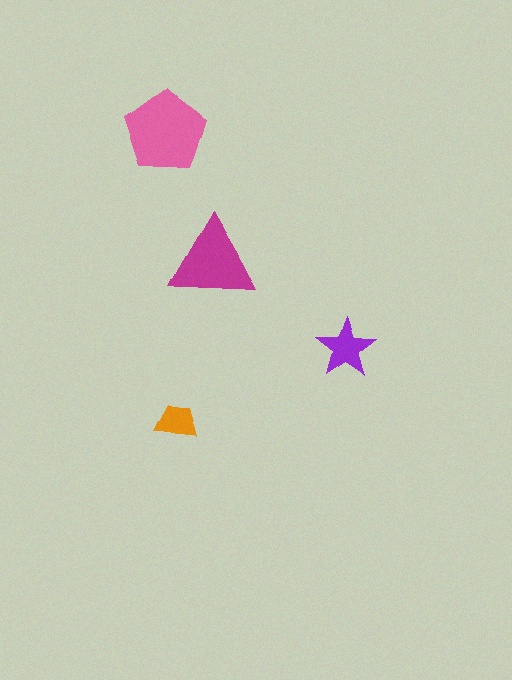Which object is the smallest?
The orange trapezoid.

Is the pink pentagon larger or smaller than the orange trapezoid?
Larger.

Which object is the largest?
The pink pentagon.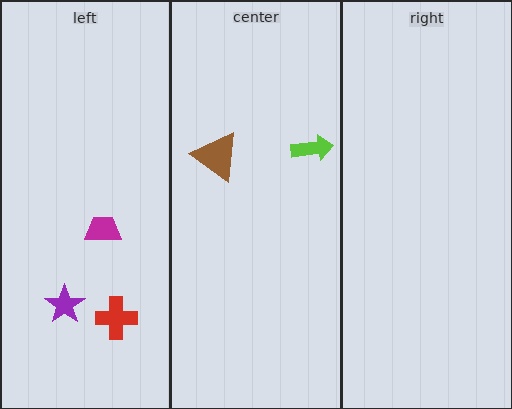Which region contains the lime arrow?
The center region.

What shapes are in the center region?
The lime arrow, the brown triangle.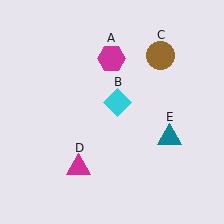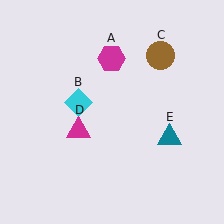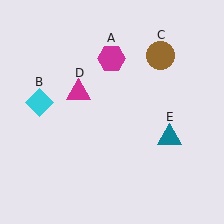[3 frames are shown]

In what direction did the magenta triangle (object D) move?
The magenta triangle (object D) moved up.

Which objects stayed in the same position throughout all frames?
Magenta hexagon (object A) and brown circle (object C) and teal triangle (object E) remained stationary.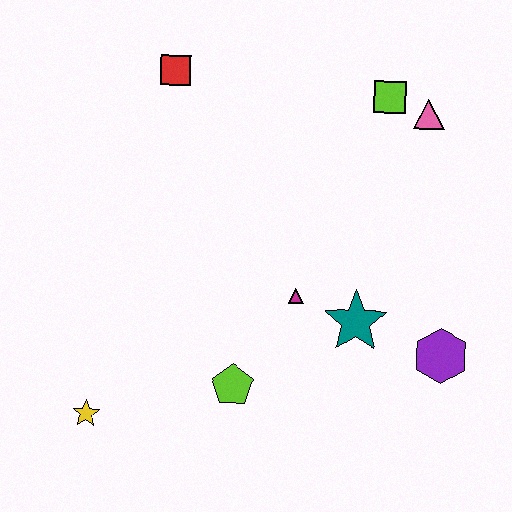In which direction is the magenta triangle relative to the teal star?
The magenta triangle is to the left of the teal star.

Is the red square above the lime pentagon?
Yes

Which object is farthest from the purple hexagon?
The red square is farthest from the purple hexagon.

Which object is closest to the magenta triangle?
The teal star is closest to the magenta triangle.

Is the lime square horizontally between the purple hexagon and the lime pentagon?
Yes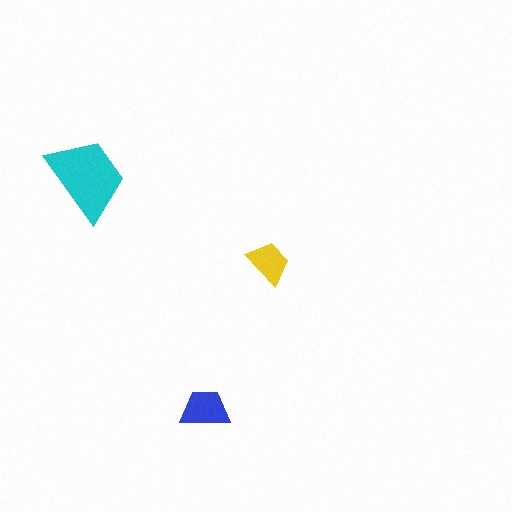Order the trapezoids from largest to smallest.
the cyan one, the blue one, the yellow one.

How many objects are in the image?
There are 3 objects in the image.